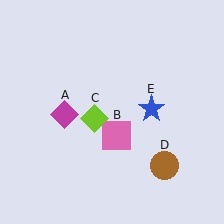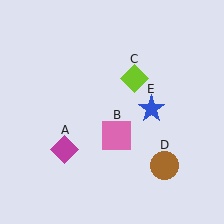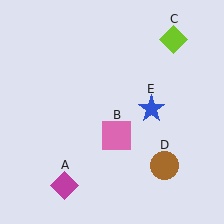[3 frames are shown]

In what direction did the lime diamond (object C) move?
The lime diamond (object C) moved up and to the right.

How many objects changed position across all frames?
2 objects changed position: magenta diamond (object A), lime diamond (object C).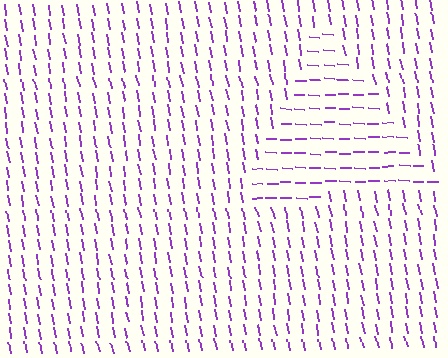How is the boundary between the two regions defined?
The boundary is defined purely by a change in line orientation (approximately 77 degrees difference). All lines are the same color and thickness.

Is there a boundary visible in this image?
Yes, there is a texture boundary formed by a change in line orientation.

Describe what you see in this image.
The image is filled with small purple line segments. A triangle region in the image has lines oriented differently from the surrounding lines, creating a visible texture boundary.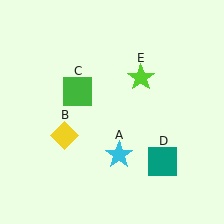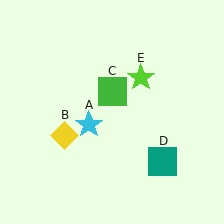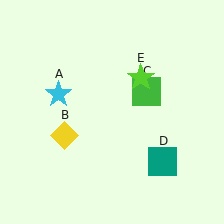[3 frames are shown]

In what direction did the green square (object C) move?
The green square (object C) moved right.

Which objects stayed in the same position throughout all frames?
Yellow diamond (object B) and teal square (object D) and lime star (object E) remained stationary.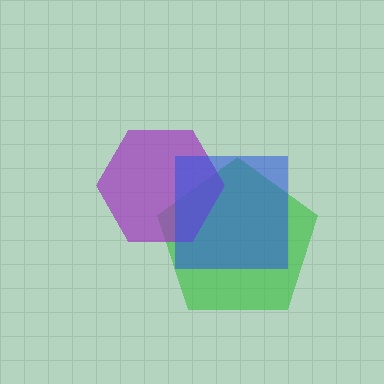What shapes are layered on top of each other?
The layered shapes are: a green pentagon, a purple hexagon, a blue square.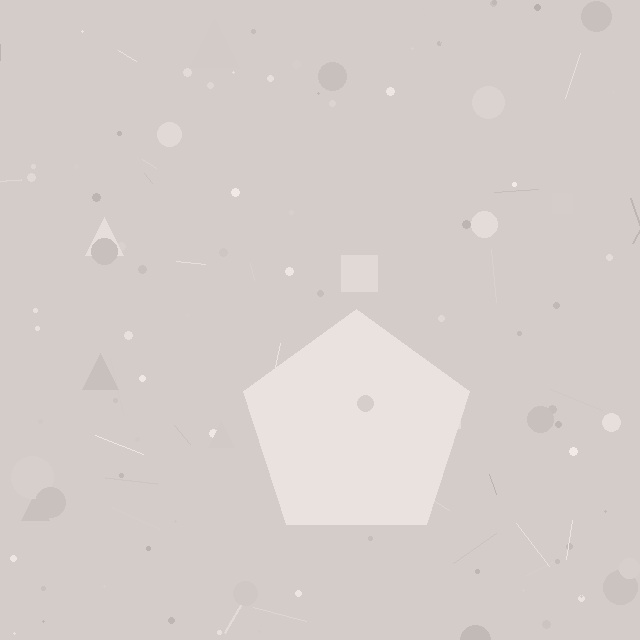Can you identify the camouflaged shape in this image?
The camouflaged shape is a pentagon.